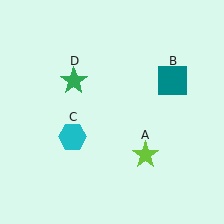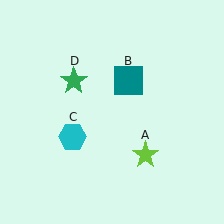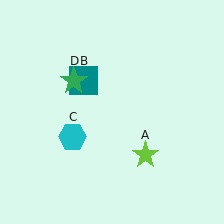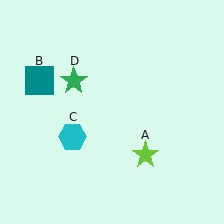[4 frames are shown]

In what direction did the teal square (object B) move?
The teal square (object B) moved left.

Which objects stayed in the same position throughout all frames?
Lime star (object A) and cyan hexagon (object C) and green star (object D) remained stationary.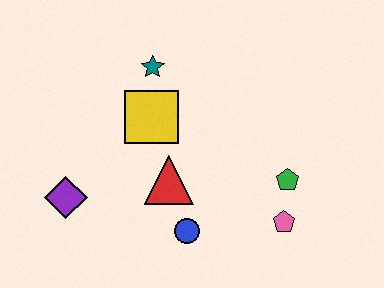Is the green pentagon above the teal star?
No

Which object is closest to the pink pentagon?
The green pentagon is closest to the pink pentagon.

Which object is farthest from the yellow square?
The pink pentagon is farthest from the yellow square.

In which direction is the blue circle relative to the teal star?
The blue circle is below the teal star.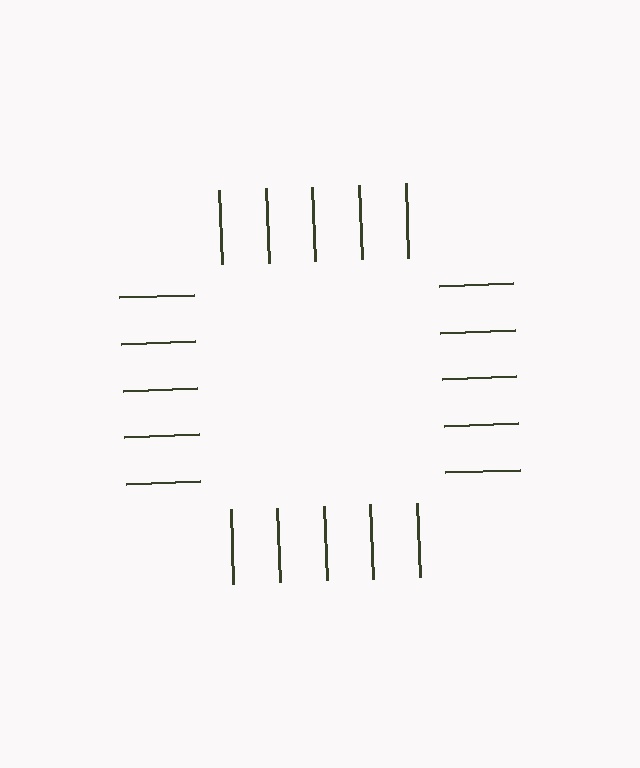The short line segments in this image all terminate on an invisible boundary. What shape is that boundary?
An illusory square — the line segments terminate on its edges but no continuous stroke is drawn.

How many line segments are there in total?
20 — 5 along each of the 4 edges.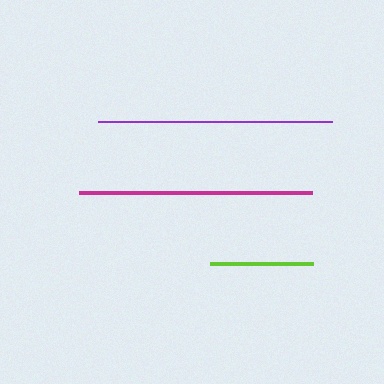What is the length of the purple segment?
The purple segment is approximately 233 pixels long.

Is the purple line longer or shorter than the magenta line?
The purple line is longer than the magenta line.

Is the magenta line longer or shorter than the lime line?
The magenta line is longer than the lime line.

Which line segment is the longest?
The purple line is the longest at approximately 233 pixels.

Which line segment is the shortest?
The lime line is the shortest at approximately 103 pixels.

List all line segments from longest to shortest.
From longest to shortest: purple, magenta, lime.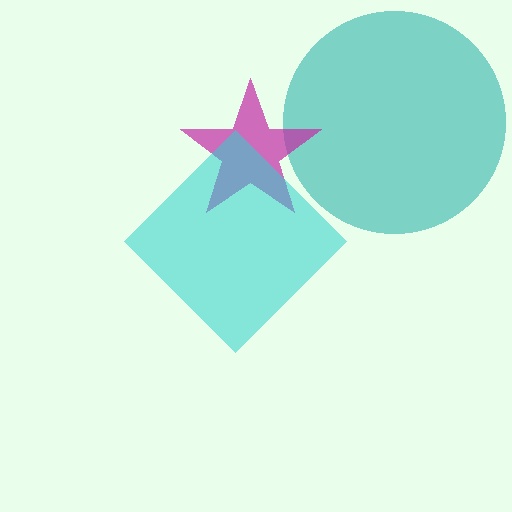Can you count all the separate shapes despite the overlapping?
Yes, there are 3 separate shapes.